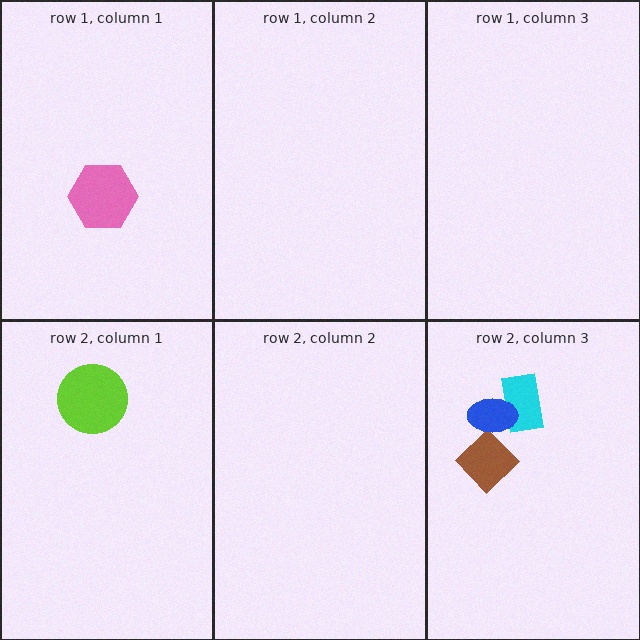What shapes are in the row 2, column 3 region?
The brown diamond, the cyan rectangle, the blue ellipse.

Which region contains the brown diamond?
The row 2, column 3 region.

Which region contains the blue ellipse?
The row 2, column 3 region.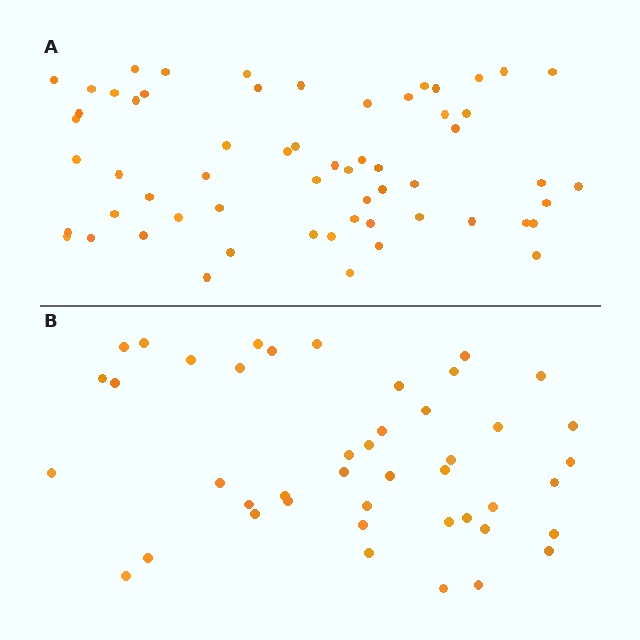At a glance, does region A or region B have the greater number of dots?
Region A (the top region) has more dots.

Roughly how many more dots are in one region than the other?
Region A has approximately 15 more dots than region B.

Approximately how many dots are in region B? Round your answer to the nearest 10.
About 40 dots. (The exact count is 44, which rounds to 40.)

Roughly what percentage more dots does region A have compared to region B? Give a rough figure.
About 35% more.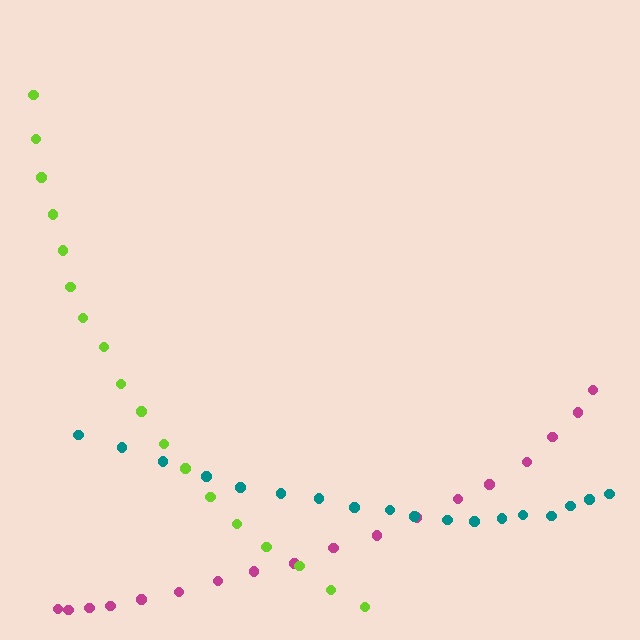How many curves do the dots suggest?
There are 3 distinct paths.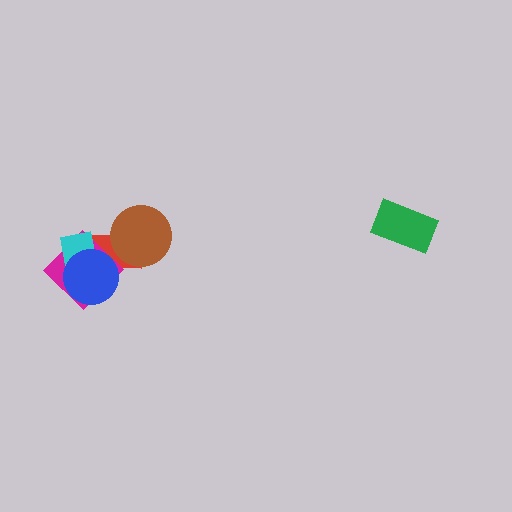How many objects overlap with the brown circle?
1 object overlaps with the brown circle.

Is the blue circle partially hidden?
No, no other shape covers it.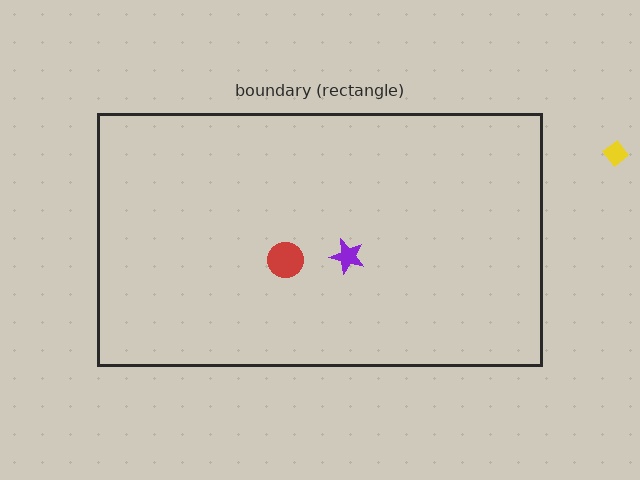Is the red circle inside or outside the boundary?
Inside.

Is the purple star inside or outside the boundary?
Inside.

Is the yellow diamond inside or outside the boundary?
Outside.